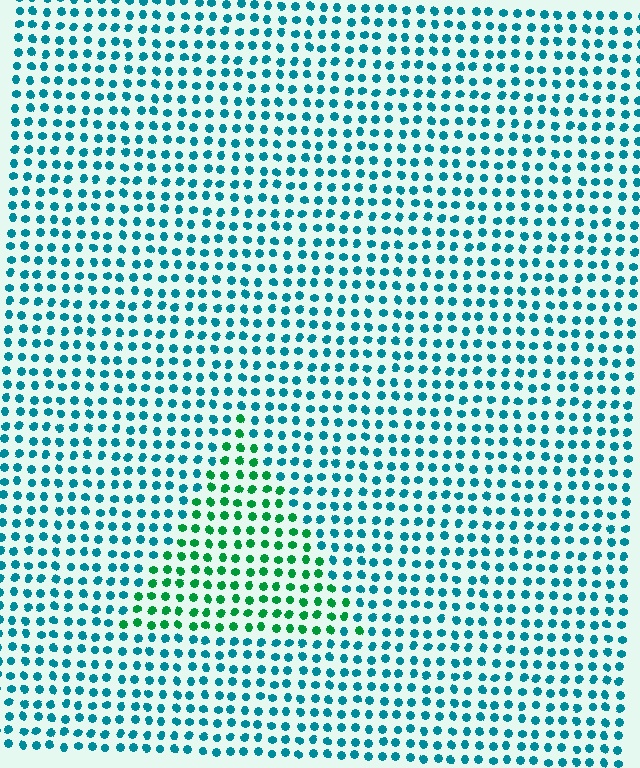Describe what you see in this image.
The image is filled with small teal elements in a uniform arrangement. A triangle-shaped region is visible where the elements are tinted to a slightly different hue, forming a subtle color boundary.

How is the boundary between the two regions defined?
The boundary is defined purely by a slight shift in hue (about 44 degrees). Spacing, size, and orientation are identical on both sides.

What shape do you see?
I see a triangle.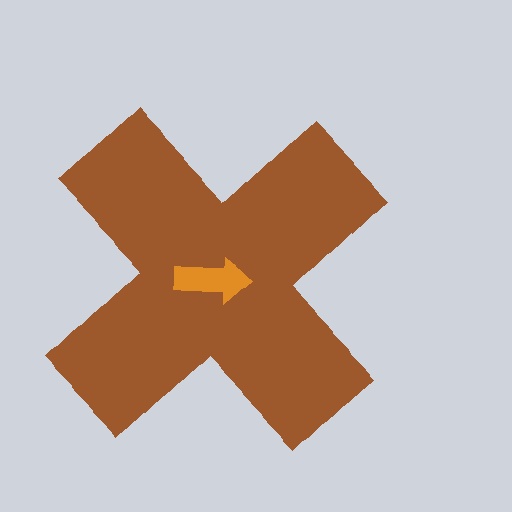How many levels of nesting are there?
2.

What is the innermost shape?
The orange arrow.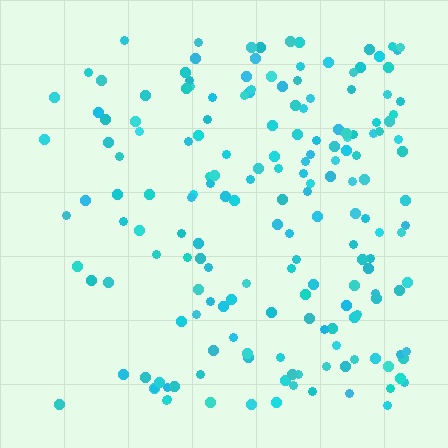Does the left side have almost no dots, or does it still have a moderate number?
Still a moderate number, just noticeably fewer than the right.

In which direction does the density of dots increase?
From left to right, with the right side densest.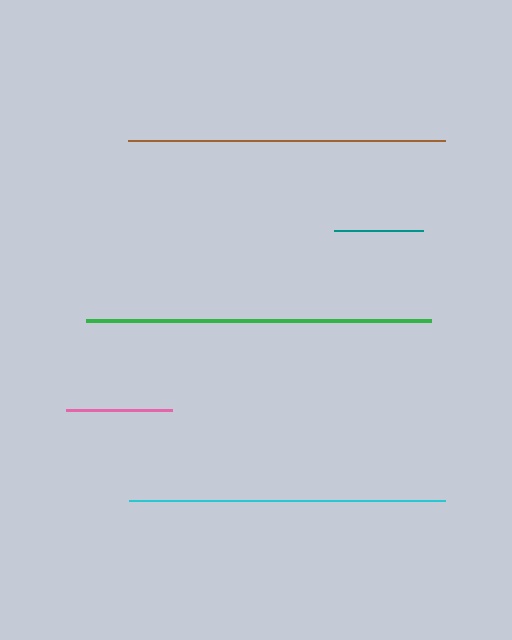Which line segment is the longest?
The green line is the longest at approximately 344 pixels.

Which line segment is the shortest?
The teal line is the shortest at approximately 89 pixels.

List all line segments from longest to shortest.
From longest to shortest: green, brown, cyan, pink, teal.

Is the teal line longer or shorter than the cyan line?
The cyan line is longer than the teal line.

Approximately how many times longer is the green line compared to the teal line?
The green line is approximately 3.9 times the length of the teal line.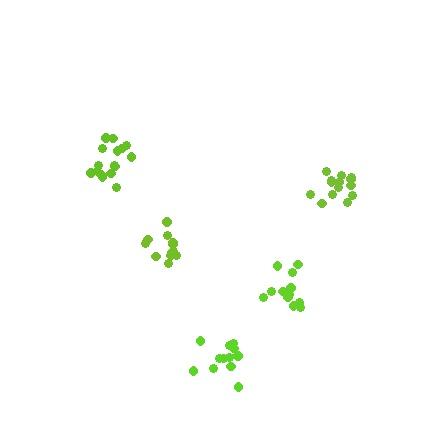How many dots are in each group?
Group 1: 12 dots, Group 2: 16 dots, Group 3: 13 dots, Group 4: 14 dots, Group 5: 12 dots (67 total).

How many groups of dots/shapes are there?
There are 5 groups.